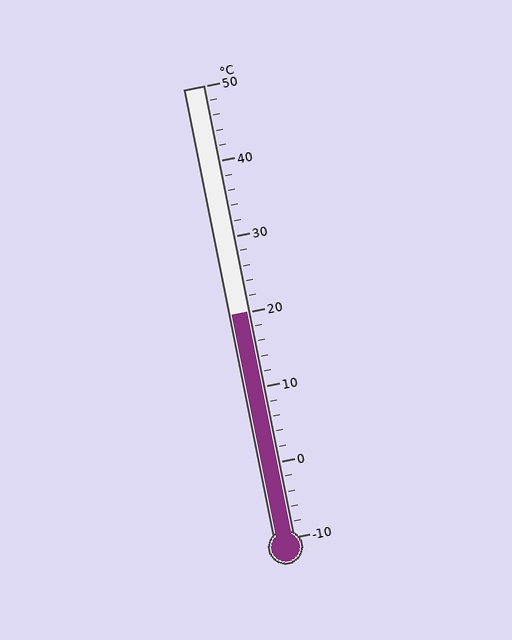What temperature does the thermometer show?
The thermometer shows approximately 20°C.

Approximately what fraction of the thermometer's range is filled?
The thermometer is filled to approximately 50% of its range.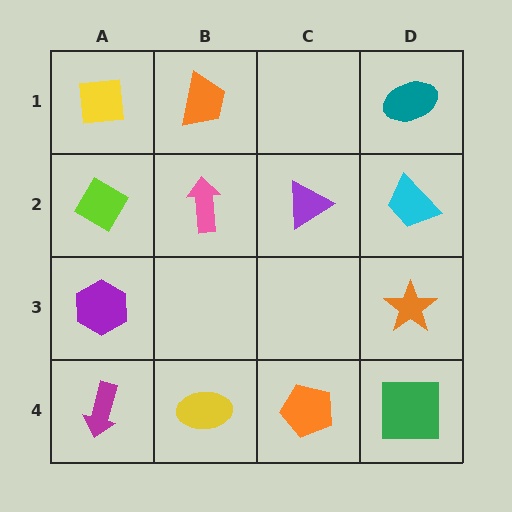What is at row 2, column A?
A lime diamond.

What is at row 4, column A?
A magenta arrow.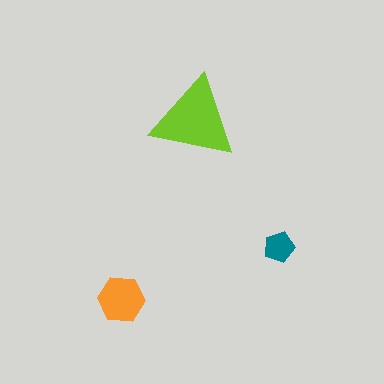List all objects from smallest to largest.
The teal pentagon, the orange hexagon, the lime triangle.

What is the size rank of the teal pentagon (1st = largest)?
3rd.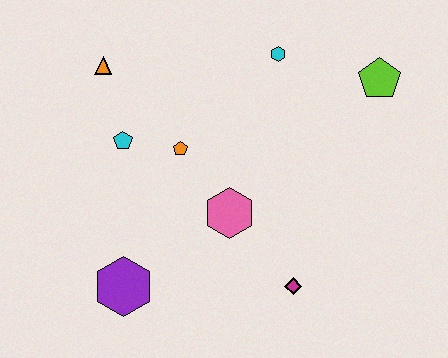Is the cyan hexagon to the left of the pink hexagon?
No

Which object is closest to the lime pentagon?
The cyan hexagon is closest to the lime pentagon.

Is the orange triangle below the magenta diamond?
No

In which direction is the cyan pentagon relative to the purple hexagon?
The cyan pentagon is above the purple hexagon.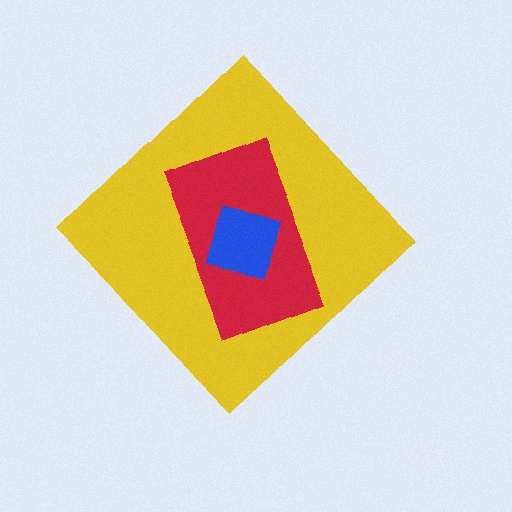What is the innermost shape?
The blue square.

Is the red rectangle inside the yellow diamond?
Yes.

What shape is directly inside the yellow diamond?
The red rectangle.